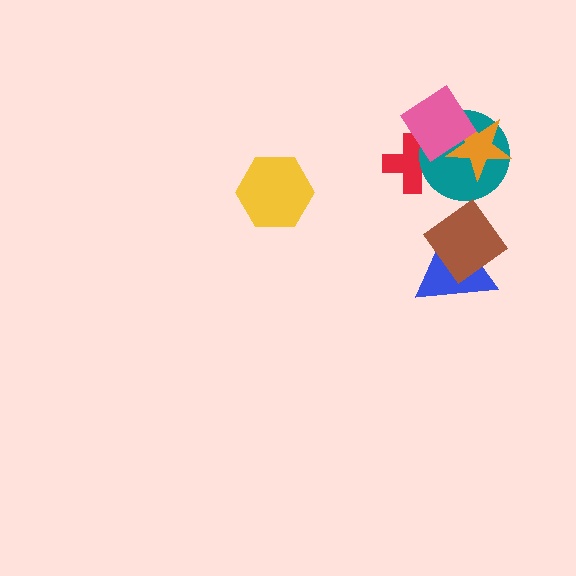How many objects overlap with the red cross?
2 objects overlap with the red cross.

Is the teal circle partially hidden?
Yes, it is partially covered by another shape.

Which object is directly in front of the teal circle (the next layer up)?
The orange star is directly in front of the teal circle.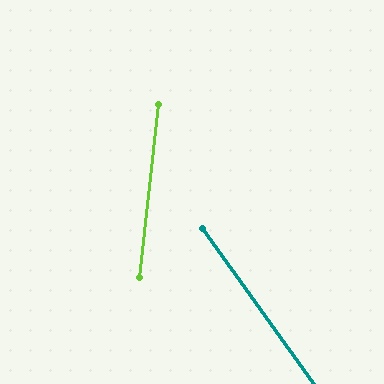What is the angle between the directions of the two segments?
Approximately 42 degrees.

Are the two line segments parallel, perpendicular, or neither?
Neither parallel nor perpendicular — they differ by about 42°.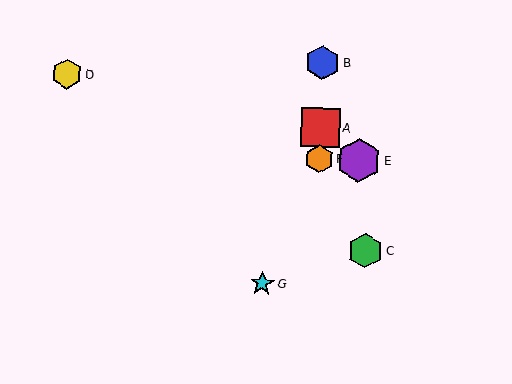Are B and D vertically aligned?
No, B is at x≈323 and D is at x≈67.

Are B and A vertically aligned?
Yes, both are at x≈323.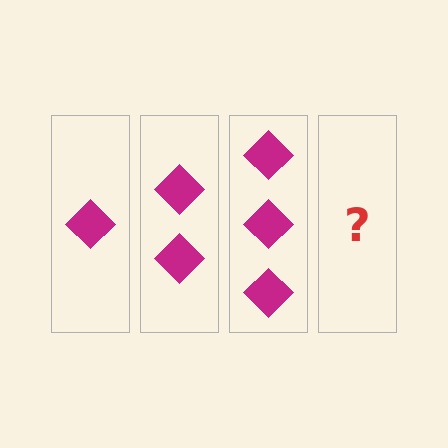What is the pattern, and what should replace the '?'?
The pattern is that each step adds one more diamond. The '?' should be 4 diamonds.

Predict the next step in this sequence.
The next step is 4 diamonds.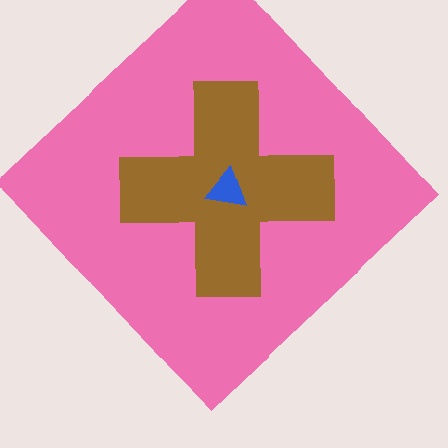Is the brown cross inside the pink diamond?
Yes.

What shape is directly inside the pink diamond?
The brown cross.